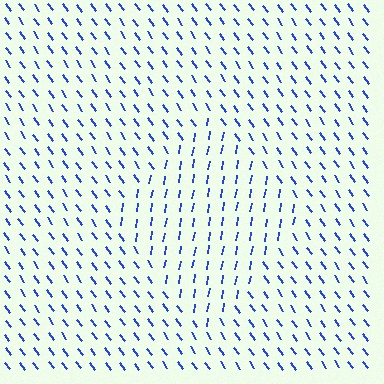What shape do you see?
I see a diamond.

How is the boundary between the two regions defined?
The boundary is defined purely by a change in line orientation (approximately 45 degrees difference). All lines are the same color and thickness.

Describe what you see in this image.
The image is filled with small blue line segments. A diamond region in the image has lines oriented differently from the surrounding lines, creating a visible texture boundary.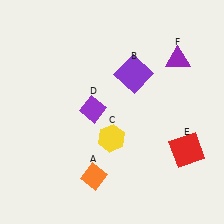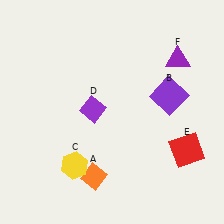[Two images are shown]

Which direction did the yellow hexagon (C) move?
The yellow hexagon (C) moved left.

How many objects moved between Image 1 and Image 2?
2 objects moved between the two images.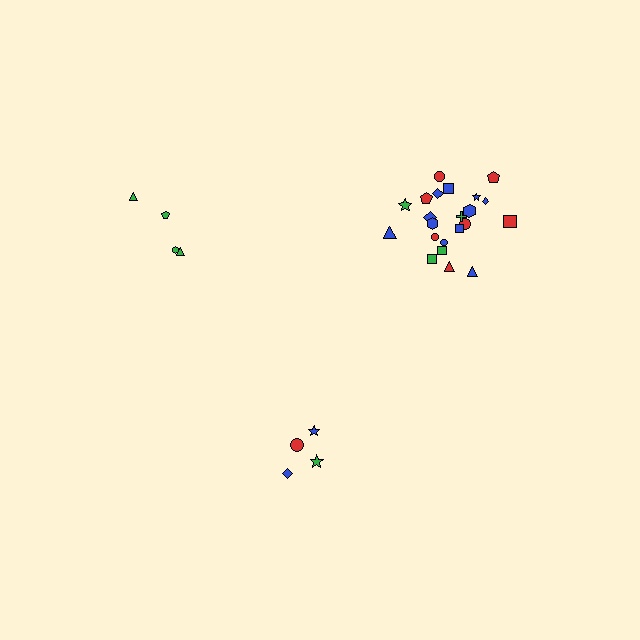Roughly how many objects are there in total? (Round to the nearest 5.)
Roughly 30 objects in total.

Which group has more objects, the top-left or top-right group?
The top-right group.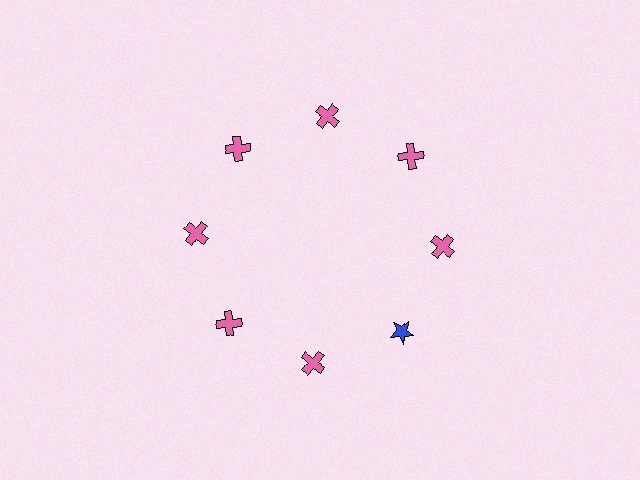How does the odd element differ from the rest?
It differs in both color (blue instead of pink) and shape (star instead of cross).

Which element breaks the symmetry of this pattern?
The blue star at roughly the 4 o'clock position breaks the symmetry. All other shapes are pink crosses.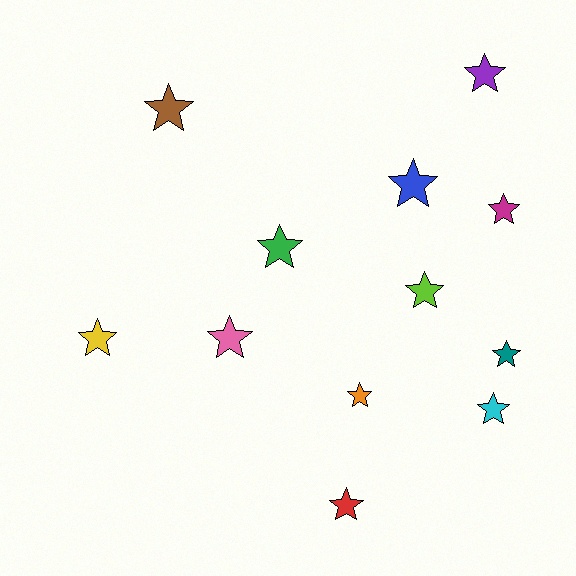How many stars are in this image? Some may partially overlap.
There are 12 stars.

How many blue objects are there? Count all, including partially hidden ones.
There is 1 blue object.